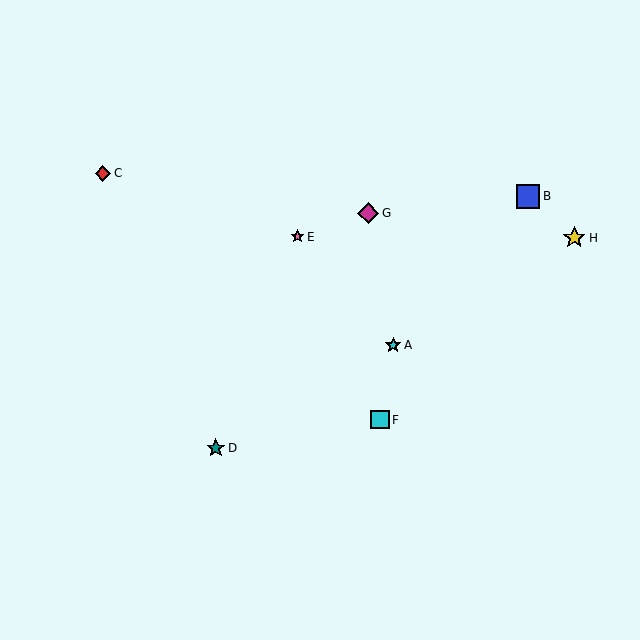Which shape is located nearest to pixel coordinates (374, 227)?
The magenta diamond (labeled G) at (368, 213) is nearest to that location.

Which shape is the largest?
The blue square (labeled B) is the largest.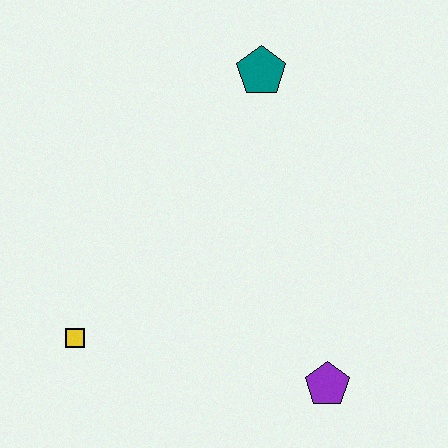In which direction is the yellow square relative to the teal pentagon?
The yellow square is below the teal pentagon.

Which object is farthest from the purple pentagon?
The teal pentagon is farthest from the purple pentagon.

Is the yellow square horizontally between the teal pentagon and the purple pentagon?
No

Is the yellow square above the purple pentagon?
Yes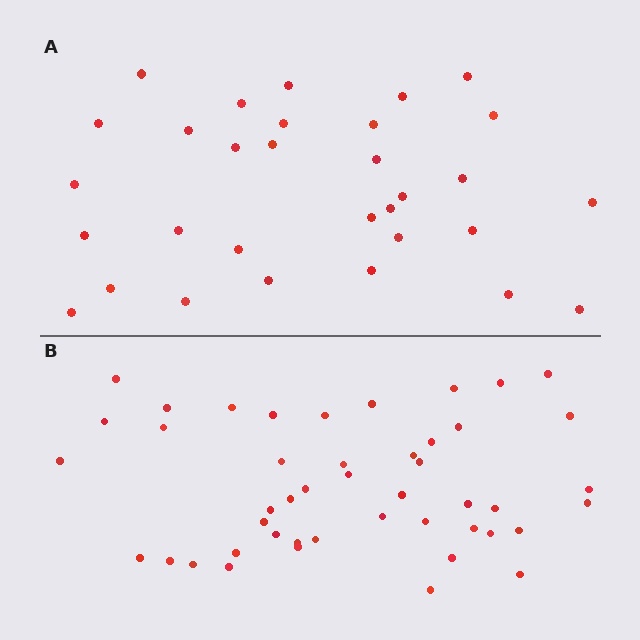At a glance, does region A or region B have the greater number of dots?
Region B (the bottom region) has more dots.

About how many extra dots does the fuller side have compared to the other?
Region B has approximately 15 more dots than region A.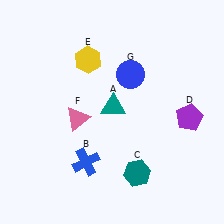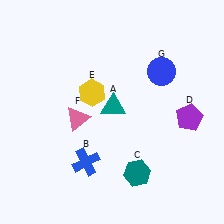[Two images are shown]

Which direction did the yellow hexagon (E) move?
The yellow hexagon (E) moved down.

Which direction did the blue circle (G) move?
The blue circle (G) moved right.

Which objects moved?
The objects that moved are: the yellow hexagon (E), the blue circle (G).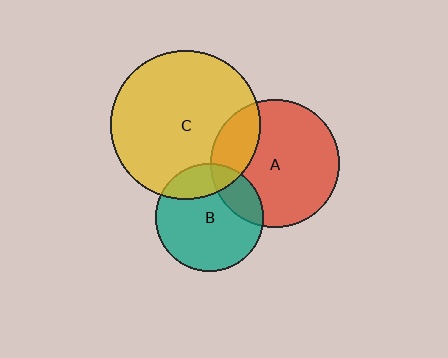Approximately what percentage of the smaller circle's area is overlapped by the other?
Approximately 20%.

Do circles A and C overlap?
Yes.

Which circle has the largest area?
Circle C (yellow).